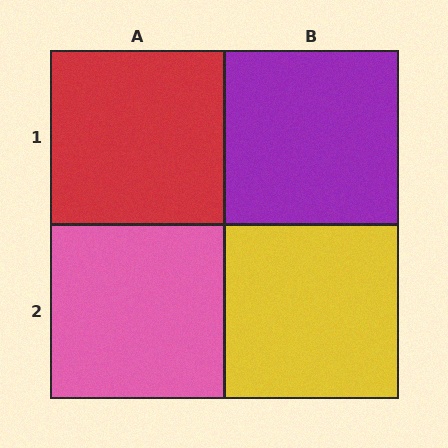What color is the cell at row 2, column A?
Pink.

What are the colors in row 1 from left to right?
Red, purple.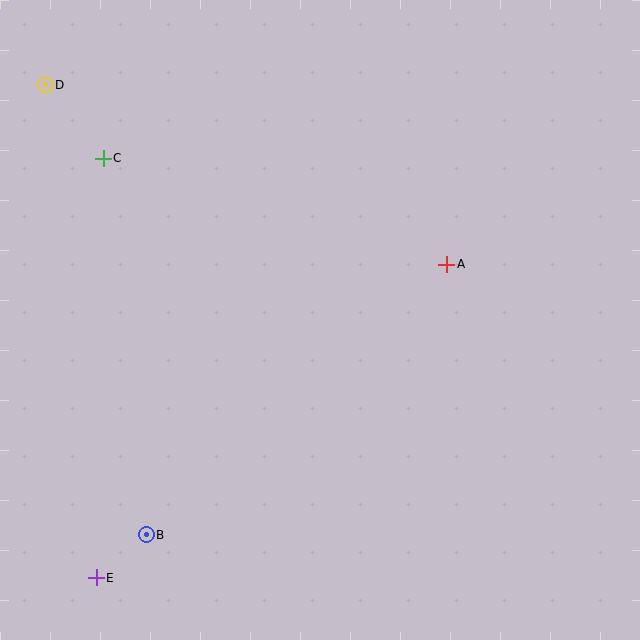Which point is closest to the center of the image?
Point A at (447, 264) is closest to the center.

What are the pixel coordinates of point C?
Point C is at (103, 158).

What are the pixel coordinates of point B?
Point B is at (146, 535).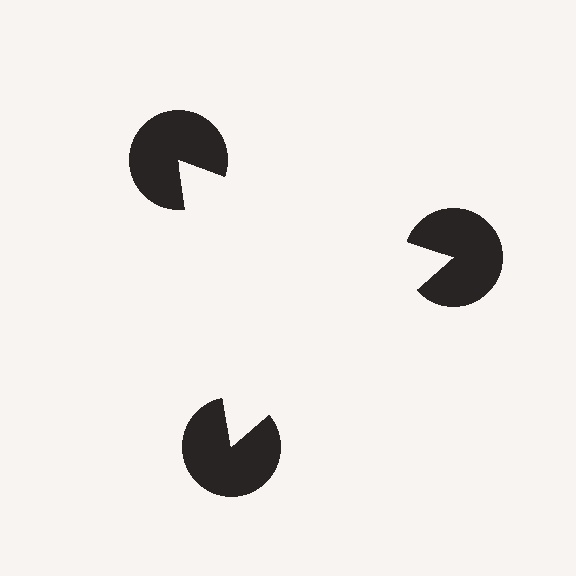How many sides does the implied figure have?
3 sides.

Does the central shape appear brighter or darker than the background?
It typically appears slightly brighter than the background, even though no actual brightness change is drawn.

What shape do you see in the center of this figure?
An illusory triangle — its edges are inferred from the aligned wedge cuts in the pac-man discs, not physically drawn.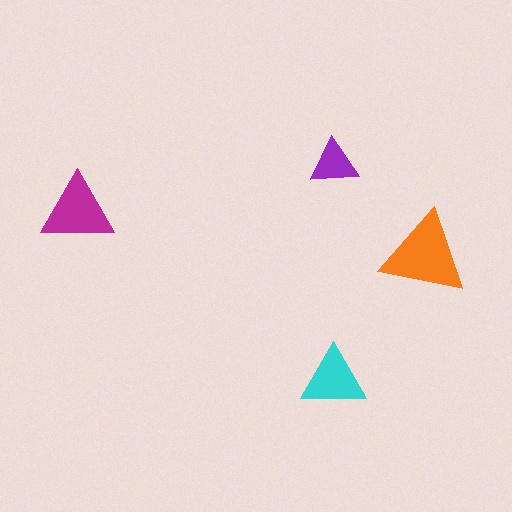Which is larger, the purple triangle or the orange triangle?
The orange one.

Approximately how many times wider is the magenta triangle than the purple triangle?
About 1.5 times wider.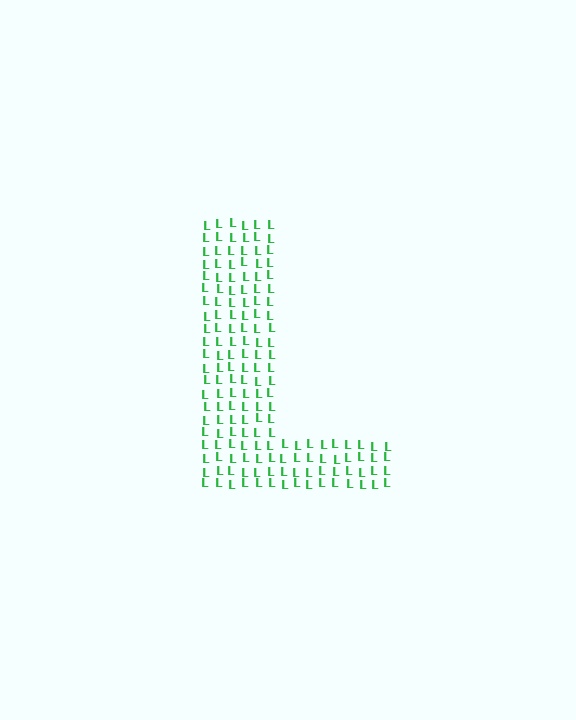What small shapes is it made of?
It is made of small letter L's.